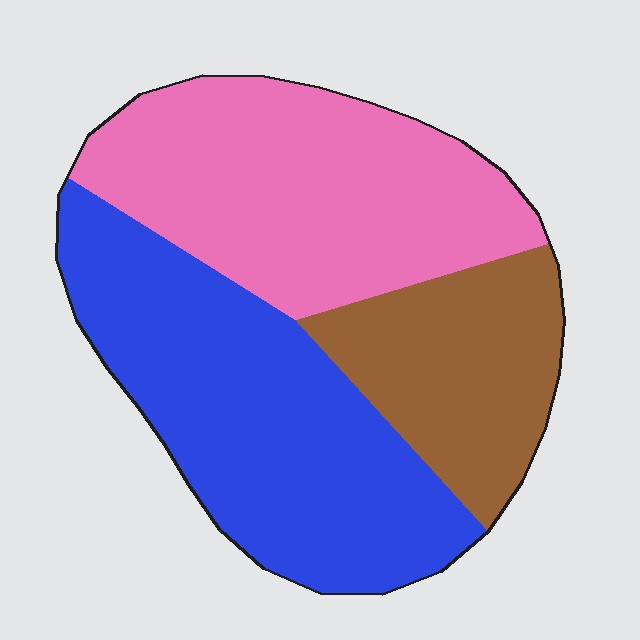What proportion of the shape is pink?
Pink takes up between a quarter and a half of the shape.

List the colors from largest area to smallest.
From largest to smallest: blue, pink, brown.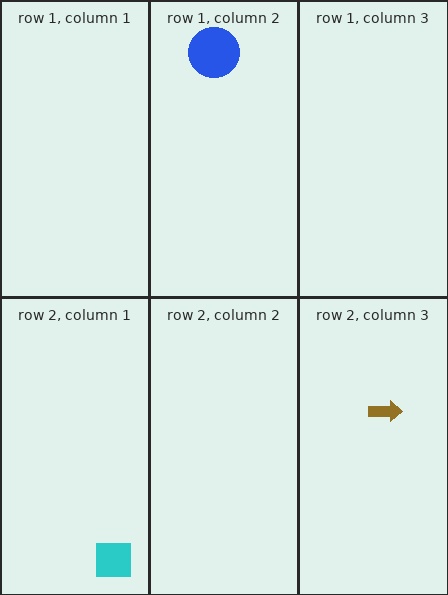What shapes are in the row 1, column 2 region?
The blue circle.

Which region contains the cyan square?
The row 2, column 1 region.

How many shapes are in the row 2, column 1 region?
1.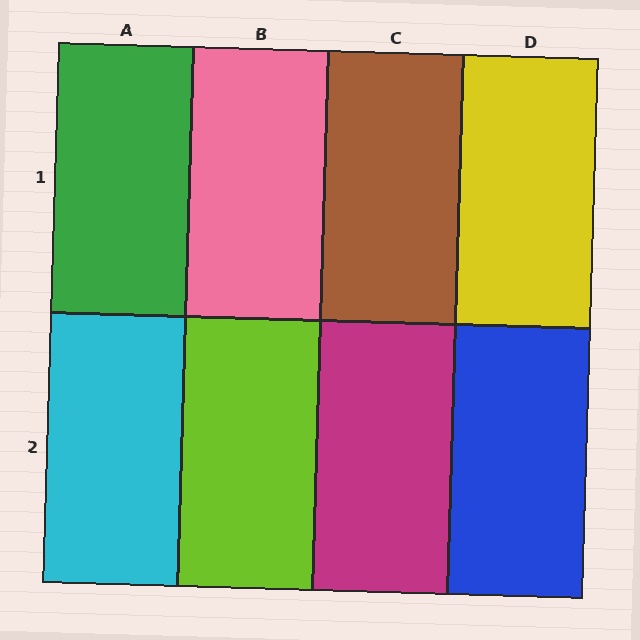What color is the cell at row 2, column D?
Blue.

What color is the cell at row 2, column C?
Magenta.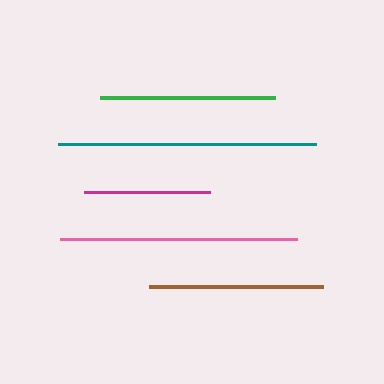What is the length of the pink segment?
The pink segment is approximately 237 pixels long.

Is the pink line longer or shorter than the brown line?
The pink line is longer than the brown line.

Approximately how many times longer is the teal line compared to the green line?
The teal line is approximately 1.5 times the length of the green line.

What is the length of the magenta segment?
The magenta segment is approximately 126 pixels long.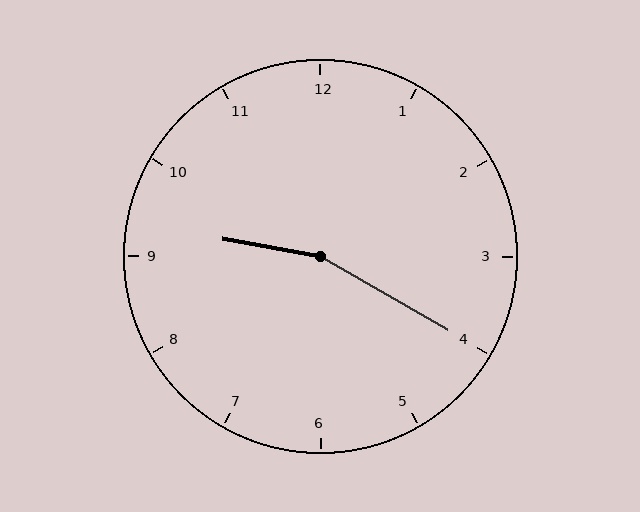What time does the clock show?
9:20.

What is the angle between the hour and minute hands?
Approximately 160 degrees.